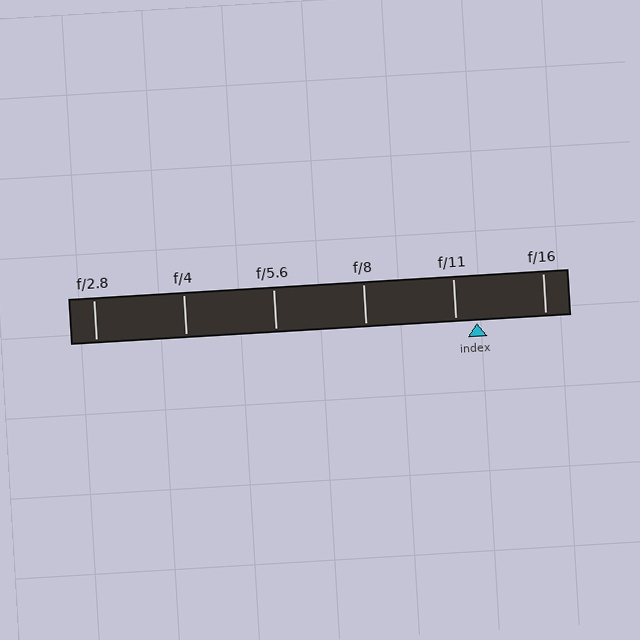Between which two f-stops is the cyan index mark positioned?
The index mark is between f/11 and f/16.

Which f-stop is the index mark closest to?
The index mark is closest to f/11.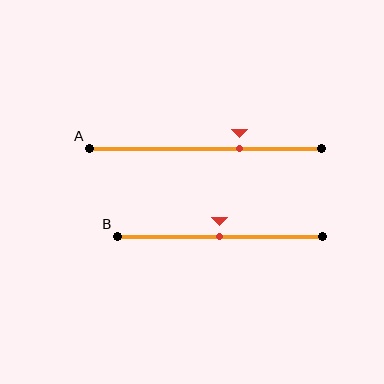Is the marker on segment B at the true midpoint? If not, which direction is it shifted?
Yes, the marker on segment B is at the true midpoint.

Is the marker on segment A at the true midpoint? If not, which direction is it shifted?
No, the marker on segment A is shifted to the right by about 15% of the segment length.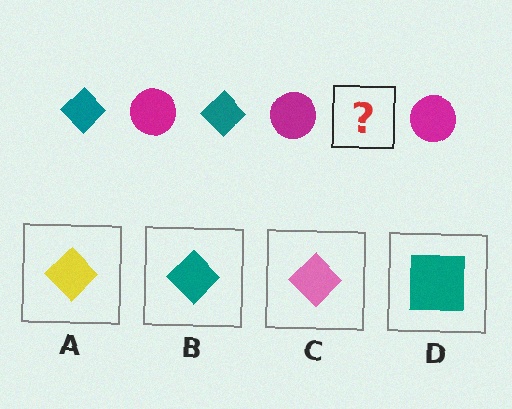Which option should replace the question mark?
Option B.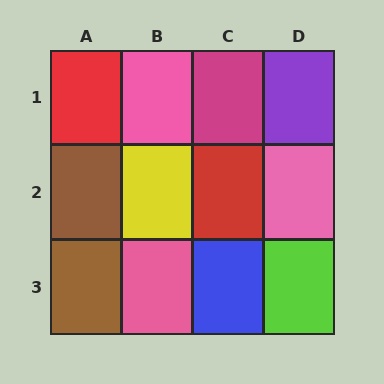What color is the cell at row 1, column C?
Magenta.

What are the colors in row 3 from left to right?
Brown, pink, blue, lime.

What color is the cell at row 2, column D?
Pink.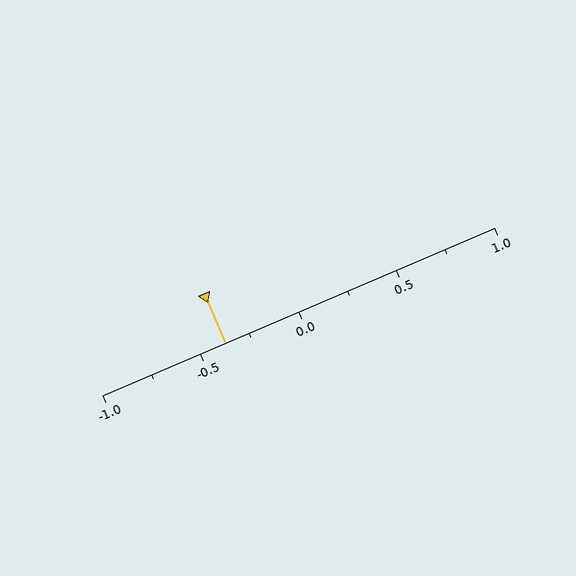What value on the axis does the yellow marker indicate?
The marker indicates approximately -0.38.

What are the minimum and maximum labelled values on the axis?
The axis runs from -1.0 to 1.0.